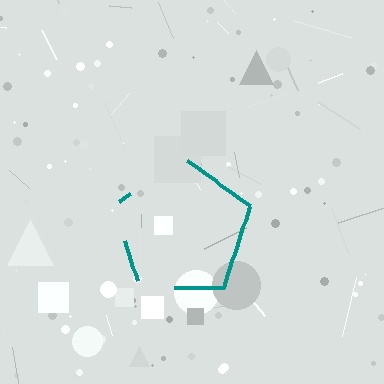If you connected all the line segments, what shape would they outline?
They would outline a pentagon.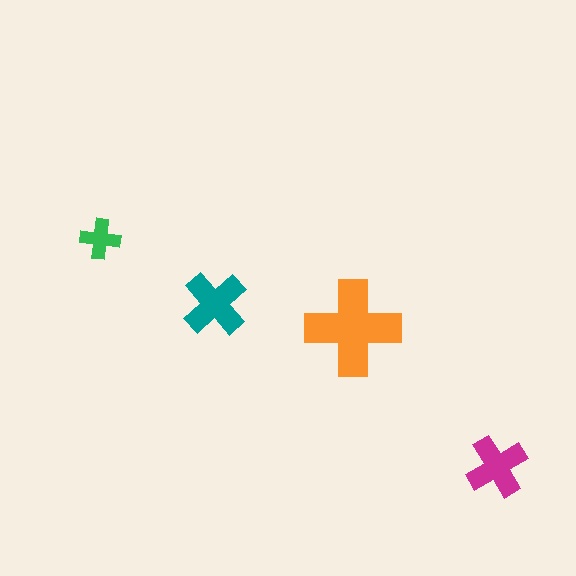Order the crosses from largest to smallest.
the orange one, the teal one, the magenta one, the green one.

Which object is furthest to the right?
The magenta cross is rightmost.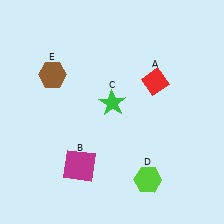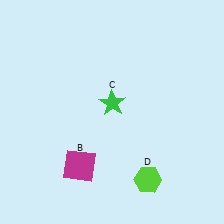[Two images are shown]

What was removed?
The red diamond (A), the brown hexagon (E) were removed in Image 2.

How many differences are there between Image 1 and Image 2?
There are 2 differences between the two images.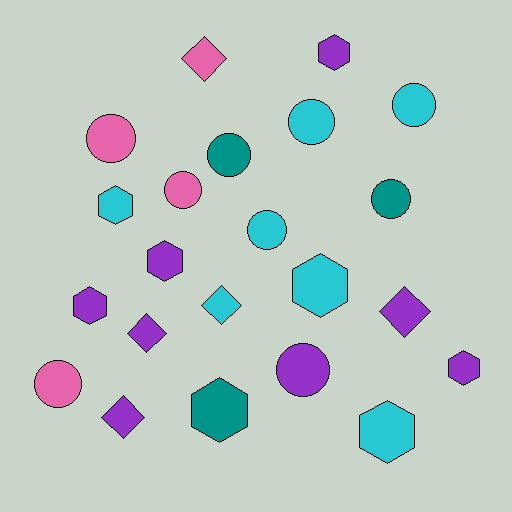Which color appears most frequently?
Purple, with 8 objects.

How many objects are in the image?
There are 22 objects.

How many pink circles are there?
There are 3 pink circles.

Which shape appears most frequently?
Circle, with 9 objects.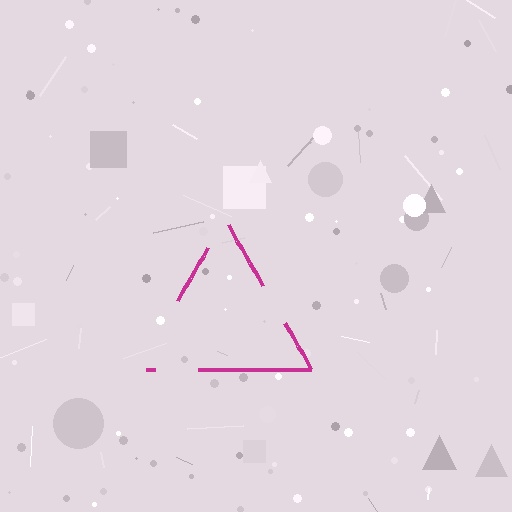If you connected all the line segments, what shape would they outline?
They would outline a triangle.